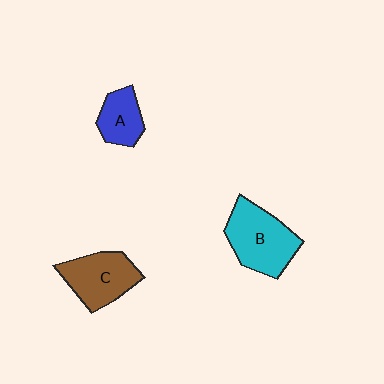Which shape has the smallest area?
Shape A (blue).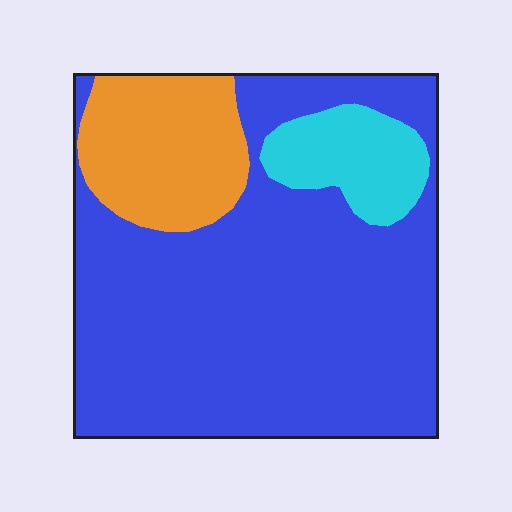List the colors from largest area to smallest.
From largest to smallest: blue, orange, cyan.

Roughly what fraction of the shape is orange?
Orange covers about 15% of the shape.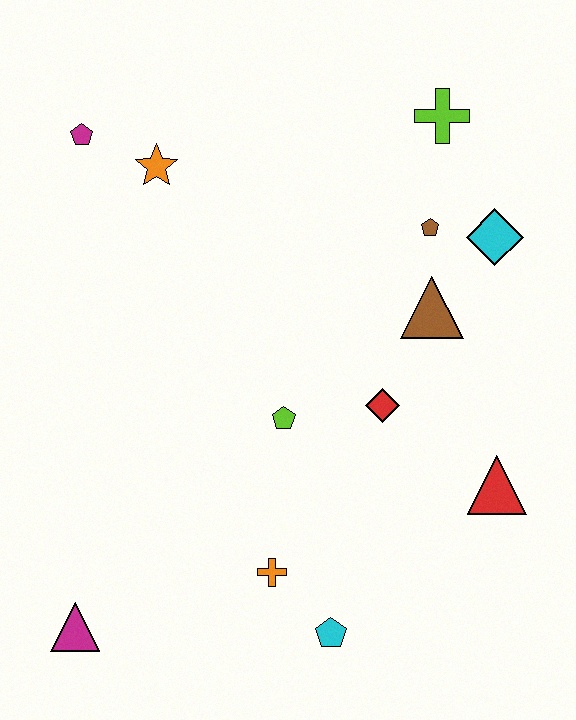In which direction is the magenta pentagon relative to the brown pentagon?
The magenta pentagon is to the left of the brown pentagon.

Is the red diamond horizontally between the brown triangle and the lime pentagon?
Yes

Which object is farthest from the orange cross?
The lime cross is farthest from the orange cross.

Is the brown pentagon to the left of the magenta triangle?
No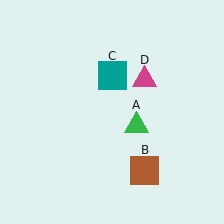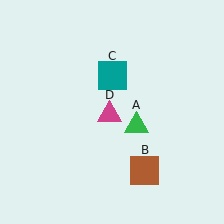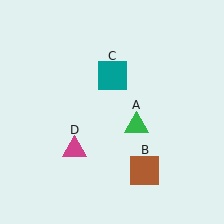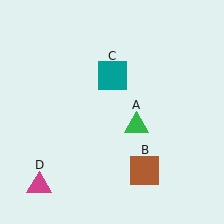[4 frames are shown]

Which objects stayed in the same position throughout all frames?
Green triangle (object A) and brown square (object B) and teal square (object C) remained stationary.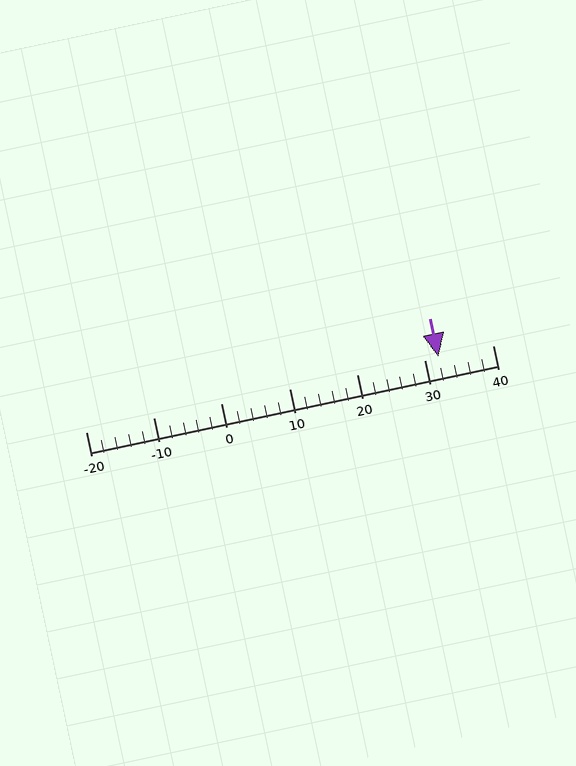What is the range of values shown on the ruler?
The ruler shows values from -20 to 40.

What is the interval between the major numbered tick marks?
The major tick marks are spaced 10 units apart.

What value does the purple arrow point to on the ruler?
The purple arrow points to approximately 32.